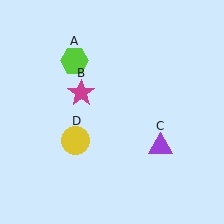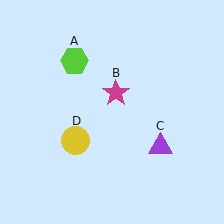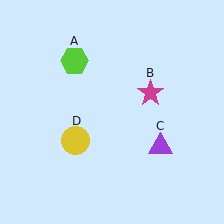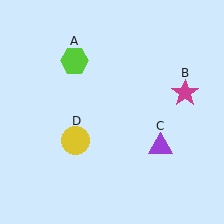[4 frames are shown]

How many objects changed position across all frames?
1 object changed position: magenta star (object B).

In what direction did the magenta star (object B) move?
The magenta star (object B) moved right.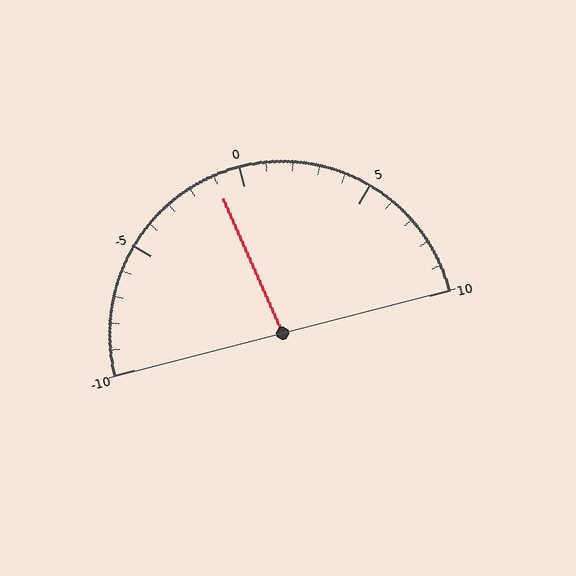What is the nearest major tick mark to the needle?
The nearest major tick mark is 0.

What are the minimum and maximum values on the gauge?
The gauge ranges from -10 to 10.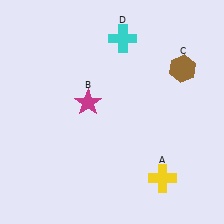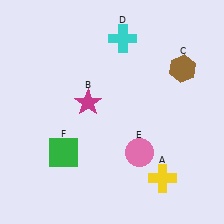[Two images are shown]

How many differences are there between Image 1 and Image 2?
There are 2 differences between the two images.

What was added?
A pink circle (E), a green square (F) were added in Image 2.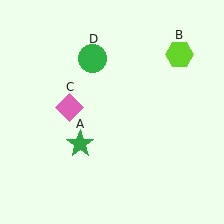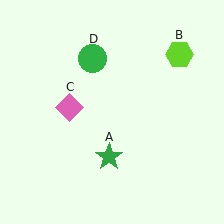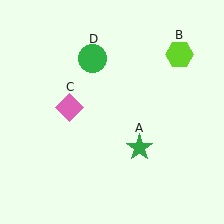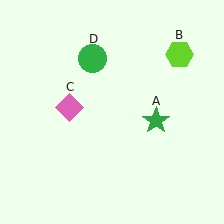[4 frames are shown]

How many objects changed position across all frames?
1 object changed position: green star (object A).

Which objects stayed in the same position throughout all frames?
Lime hexagon (object B) and pink diamond (object C) and green circle (object D) remained stationary.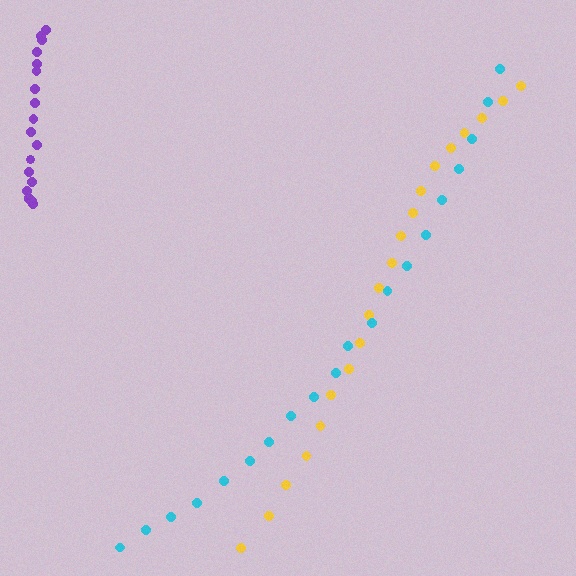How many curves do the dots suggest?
There are 3 distinct paths.